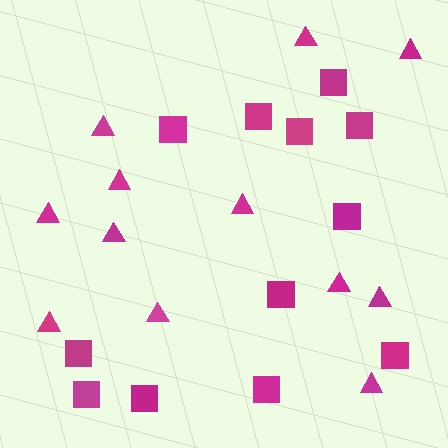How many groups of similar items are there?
There are 2 groups: one group of triangles (12) and one group of squares (12).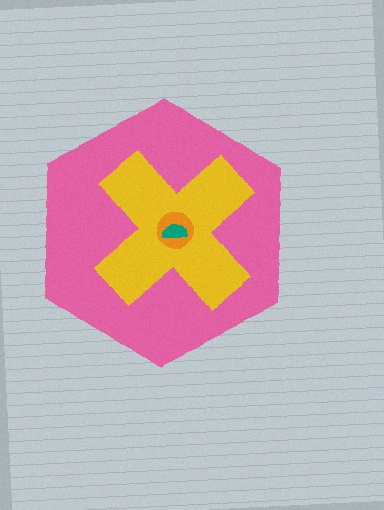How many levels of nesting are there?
4.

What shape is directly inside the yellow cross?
The orange circle.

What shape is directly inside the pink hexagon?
The yellow cross.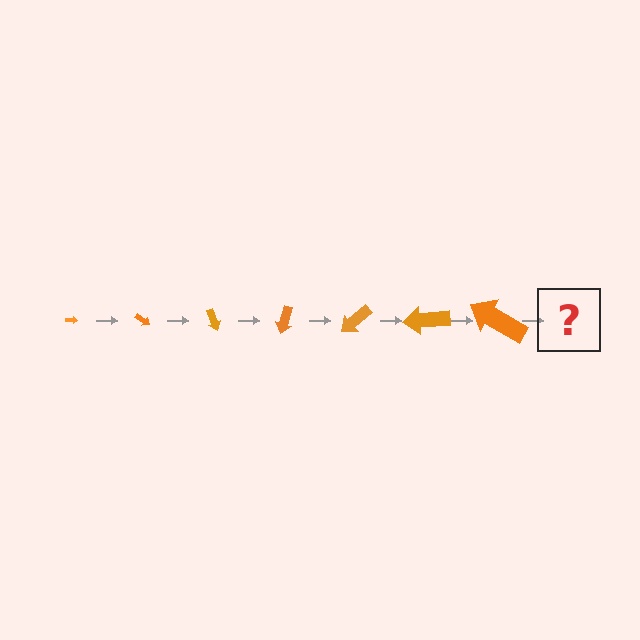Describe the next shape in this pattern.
It should be an arrow, larger than the previous one and rotated 245 degrees from the start.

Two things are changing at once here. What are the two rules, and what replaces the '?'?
The two rules are that the arrow grows larger each step and it rotates 35 degrees each step. The '?' should be an arrow, larger than the previous one and rotated 245 degrees from the start.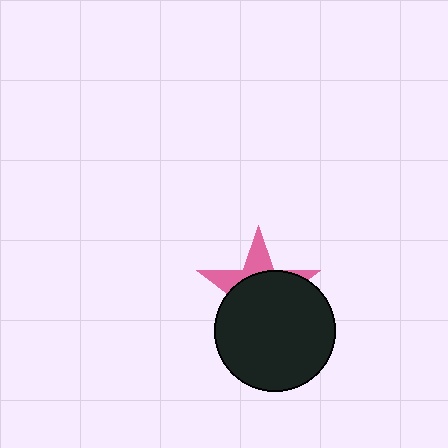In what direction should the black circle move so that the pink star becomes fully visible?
The black circle should move down. That is the shortest direction to clear the overlap and leave the pink star fully visible.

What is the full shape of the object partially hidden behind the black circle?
The partially hidden object is a pink star.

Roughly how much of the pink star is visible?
A small part of it is visible (roughly 32%).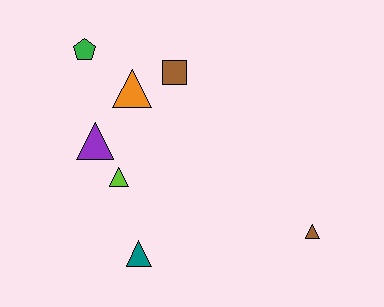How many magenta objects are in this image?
There are no magenta objects.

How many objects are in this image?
There are 7 objects.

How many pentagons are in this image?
There is 1 pentagon.